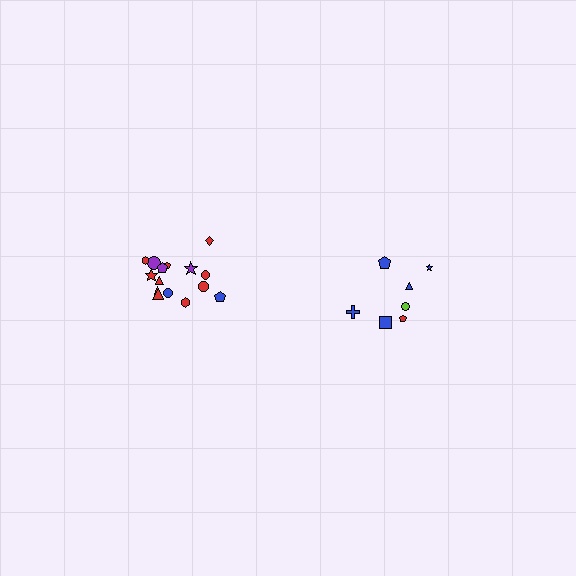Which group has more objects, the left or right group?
The left group.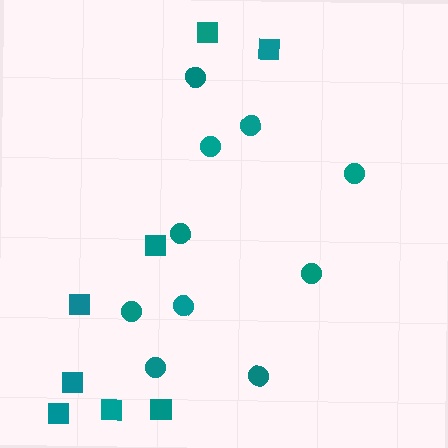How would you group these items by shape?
There are 2 groups: one group of squares (8) and one group of circles (10).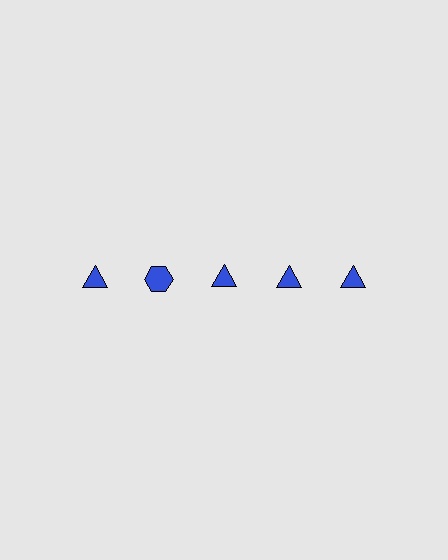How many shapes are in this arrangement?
There are 5 shapes arranged in a grid pattern.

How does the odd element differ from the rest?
It has a different shape: hexagon instead of triangle.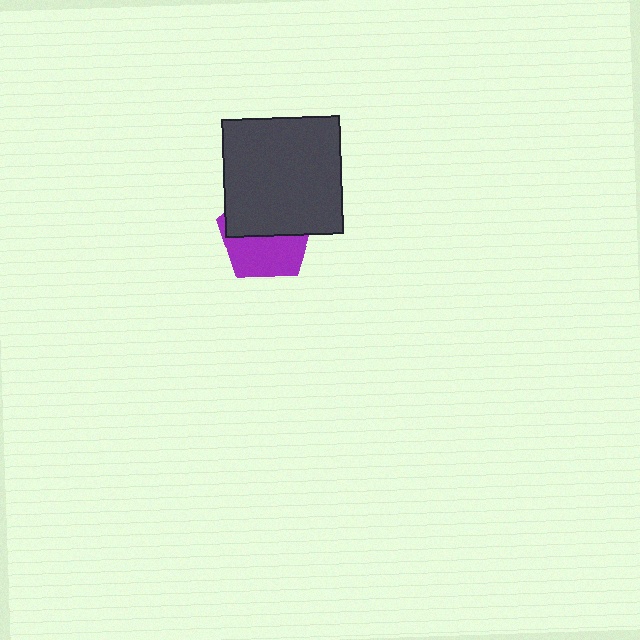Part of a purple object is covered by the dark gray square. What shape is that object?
It is a pentagon.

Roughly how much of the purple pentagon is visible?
About half of it is visible (roughly 48%).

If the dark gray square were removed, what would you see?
You would see the complete purple pentagon.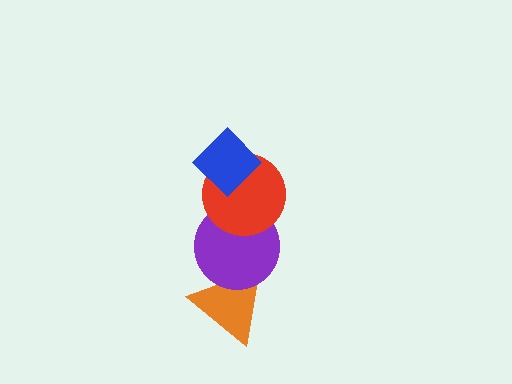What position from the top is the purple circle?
The purple circle is 3rd from the top.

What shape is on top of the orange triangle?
The purple circle is on top of the orange triangle.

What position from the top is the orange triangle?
The orange triangle is 4th from the top.